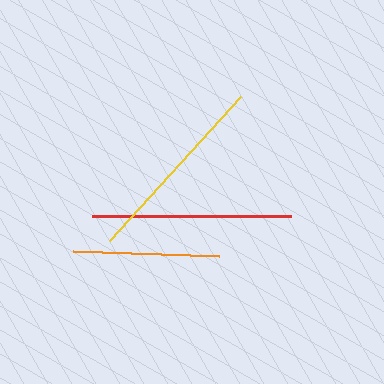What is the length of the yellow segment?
The yellow segment is approximately 195 pixels long.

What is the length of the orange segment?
The orange segment is approximately 147 pixels long.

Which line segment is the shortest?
The orange line is the shortest at approximately 147 pixels.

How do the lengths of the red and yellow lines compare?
The red and yellow lines are approximately the same length.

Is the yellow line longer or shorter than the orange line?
The yellow line is longer than the orange line.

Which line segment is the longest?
The red line is the longest at approximately 199 pixels.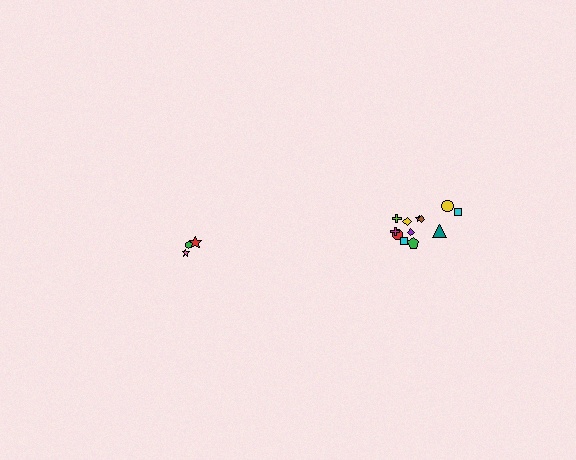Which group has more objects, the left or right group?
The right group.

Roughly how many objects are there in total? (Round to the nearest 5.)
Roughly 15 objects in total.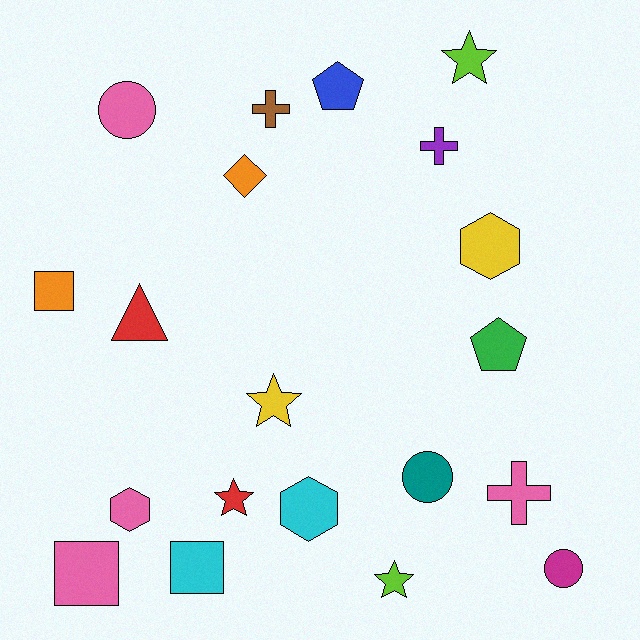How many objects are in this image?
There are 20 objects.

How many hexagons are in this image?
There are 3 hexagons.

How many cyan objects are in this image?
There are 2 cyan objects.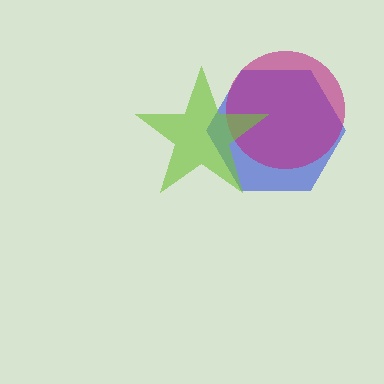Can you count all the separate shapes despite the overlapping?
Yes, there are 3 separate shapes.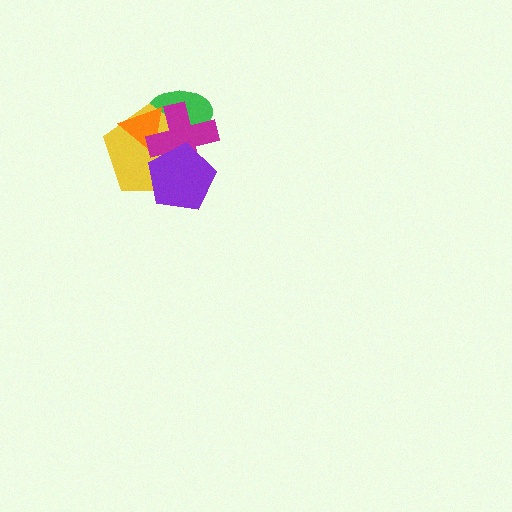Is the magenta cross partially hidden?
Yes, it is partially covered by another shape.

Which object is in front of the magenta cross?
The purple pentagon is in front of the magenta cross.